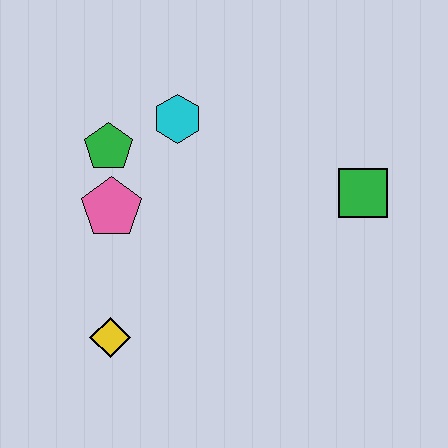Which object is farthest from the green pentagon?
The green square is farthest from the green pentagon.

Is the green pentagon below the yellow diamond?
No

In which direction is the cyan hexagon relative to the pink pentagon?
The cyan hexagon is above the pink pentagon.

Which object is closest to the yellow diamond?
The pink pentagon is closest to the yellow diamond.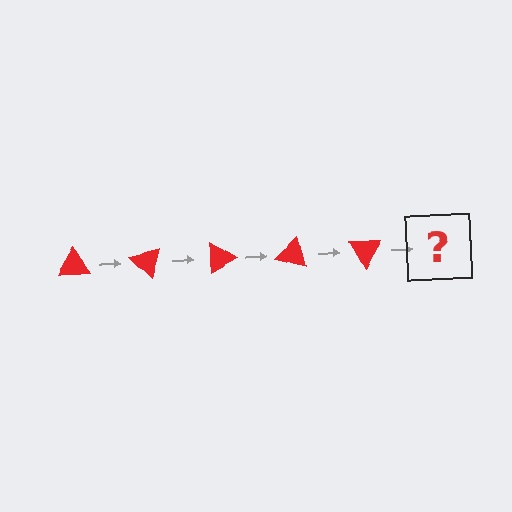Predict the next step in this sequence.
The next step is a red triangle rotated 225 degrees.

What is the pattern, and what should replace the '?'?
The pattern is that the triangle rotates 45 degrees each step. The '?' should be a red triangle rotated 225 degrees.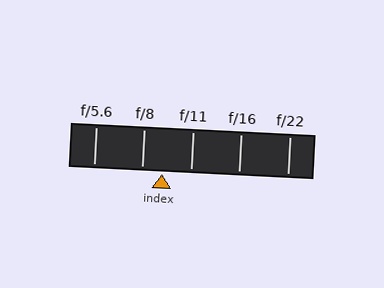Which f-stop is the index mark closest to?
The index mark is closest to f/8.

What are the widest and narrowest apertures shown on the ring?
The widest aperture shown is f/5.6 and the narrowest is f/22.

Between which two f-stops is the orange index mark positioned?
The index mark is between f/8 and f/11.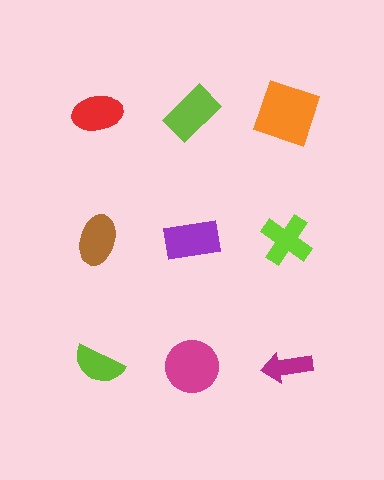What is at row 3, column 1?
A lime semicircle.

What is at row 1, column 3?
An orange square.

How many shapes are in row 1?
3 shapes.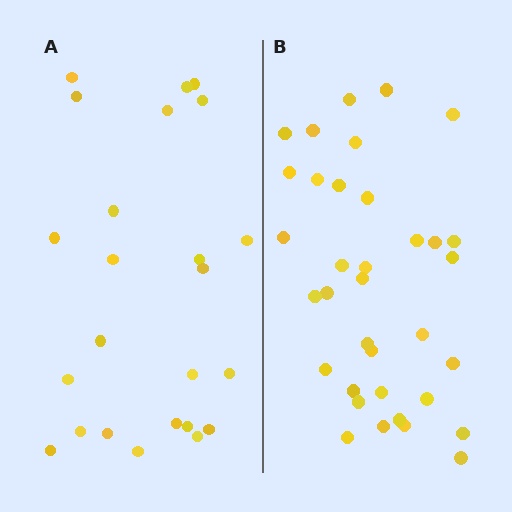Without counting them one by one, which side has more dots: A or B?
Region B (the right region) has more dots.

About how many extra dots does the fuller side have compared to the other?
Region B has roughly 12 or so more dots than region A.